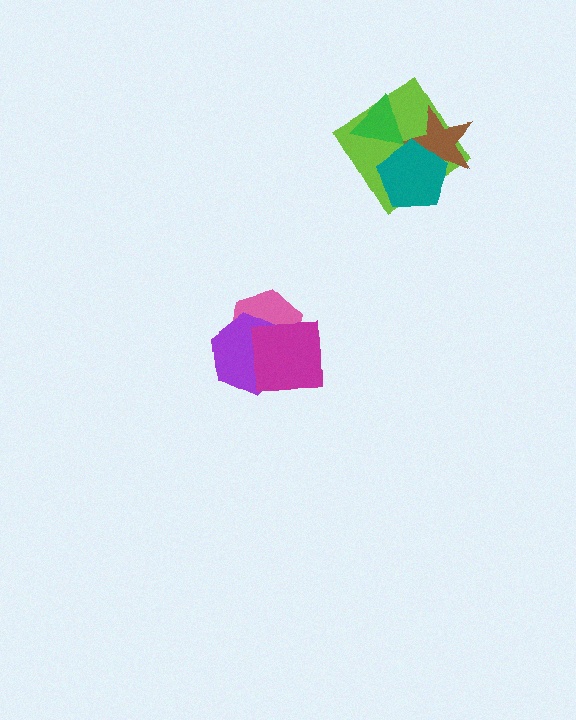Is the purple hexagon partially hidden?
Yes, it is partially covered by another shape.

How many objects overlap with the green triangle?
2 objects overlap with the green triangle.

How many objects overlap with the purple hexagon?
2 objects overlap with the purple hexagon.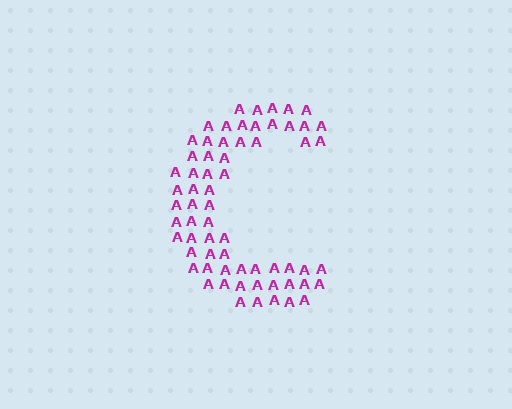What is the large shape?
The large shape is the letter C.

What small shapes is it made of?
It is made of small letter A's.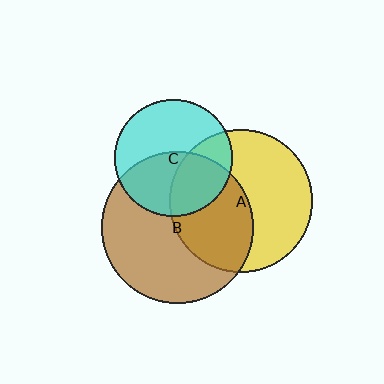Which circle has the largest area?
Circle B (brown).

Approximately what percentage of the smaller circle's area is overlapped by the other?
Approximately 50%.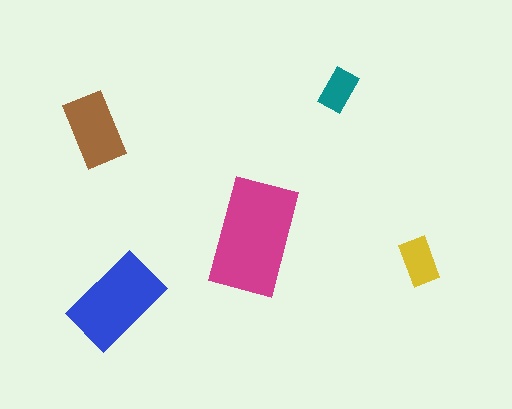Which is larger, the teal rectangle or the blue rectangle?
The blue one.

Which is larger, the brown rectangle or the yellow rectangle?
The brown one.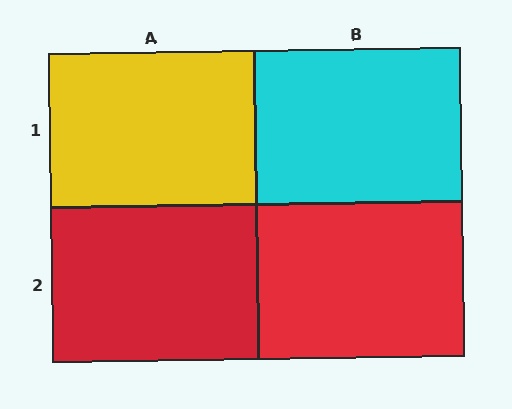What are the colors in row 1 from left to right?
Yellow, cyan.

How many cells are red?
2 cells are red.